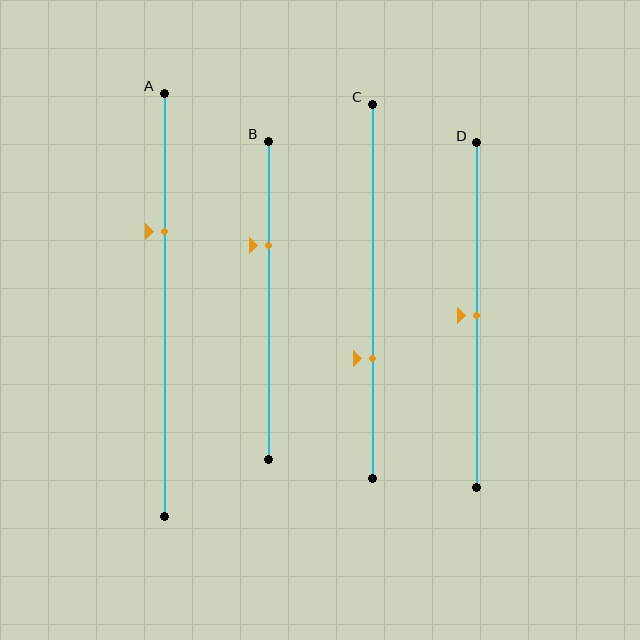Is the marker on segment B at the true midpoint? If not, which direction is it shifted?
No, the marker on segment B is shifted upward by about 17% of the segment length.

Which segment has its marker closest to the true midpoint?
Segment D has its marker closest to the true midpoint.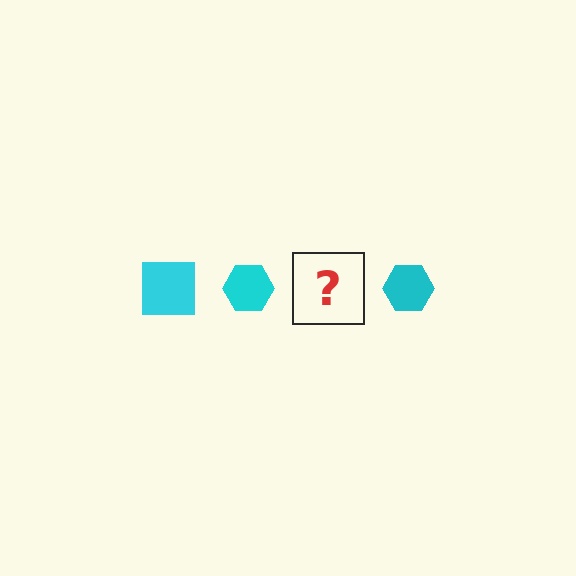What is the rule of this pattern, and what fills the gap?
The rule is that the pattern cycles through square, hexagon shapes in cyan. The gap should be filled with a cyan square.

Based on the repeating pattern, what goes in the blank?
The blank should be a cyan square.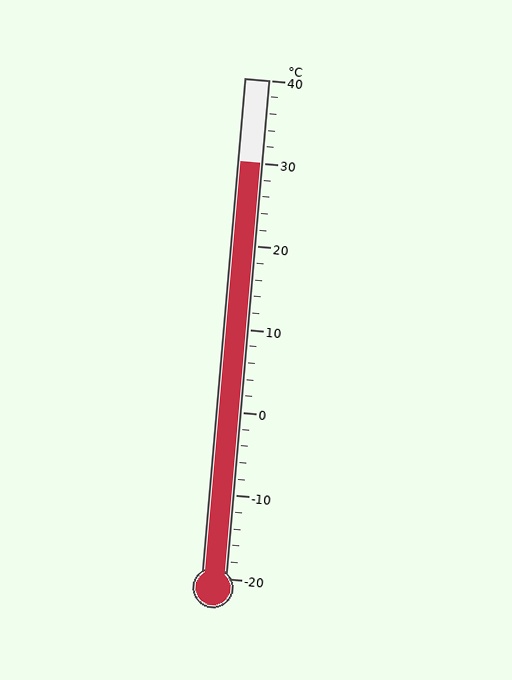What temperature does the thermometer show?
The thermometer shows approximately 30°C.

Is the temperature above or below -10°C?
The temperature is above -10°C.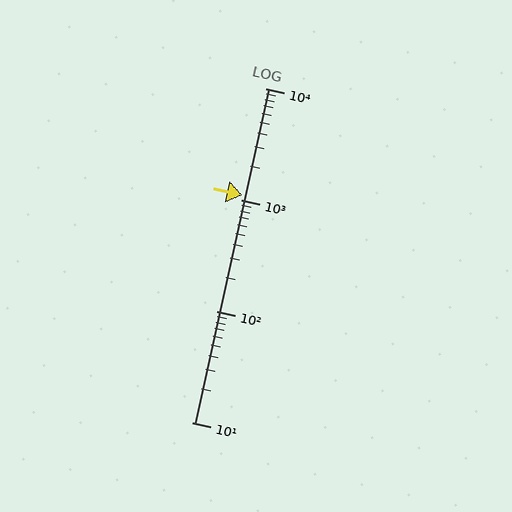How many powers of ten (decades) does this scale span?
The scale spans 3 decades, from 10 to 10000.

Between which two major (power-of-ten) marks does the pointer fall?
The pointer is between 1000 and 10000.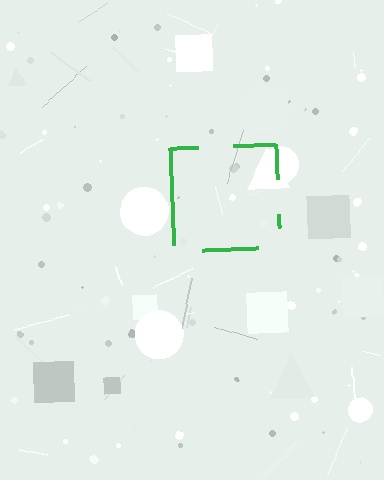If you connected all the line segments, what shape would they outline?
They would outline a square.